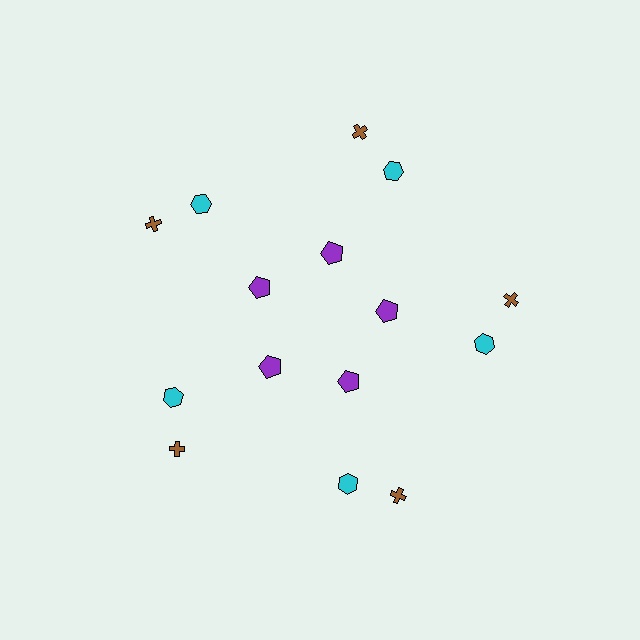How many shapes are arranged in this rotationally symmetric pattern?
There are 15 shapes, arranged in 5 groups of 3.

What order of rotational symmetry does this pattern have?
This pattern has 5-fold rotational symmetry.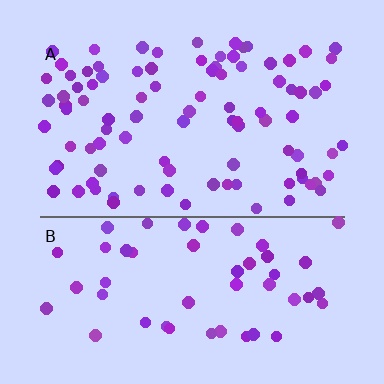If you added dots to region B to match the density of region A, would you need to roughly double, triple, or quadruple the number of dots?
Approximately double.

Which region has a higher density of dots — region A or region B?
A (the top).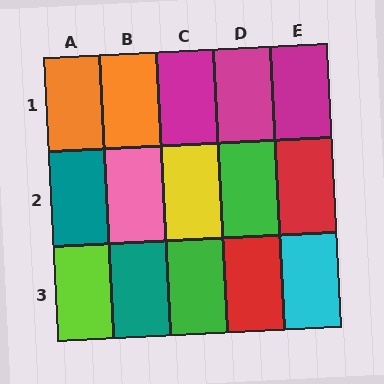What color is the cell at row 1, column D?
Magenta.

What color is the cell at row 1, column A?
Orange.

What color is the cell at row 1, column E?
Magenta.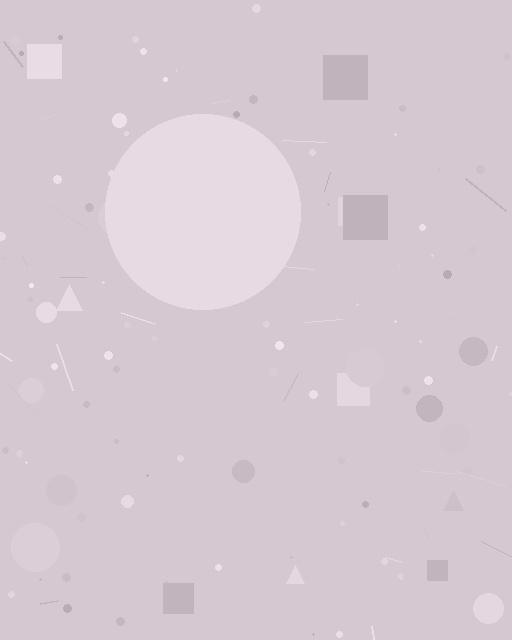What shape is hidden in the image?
A circle is hidden in the image.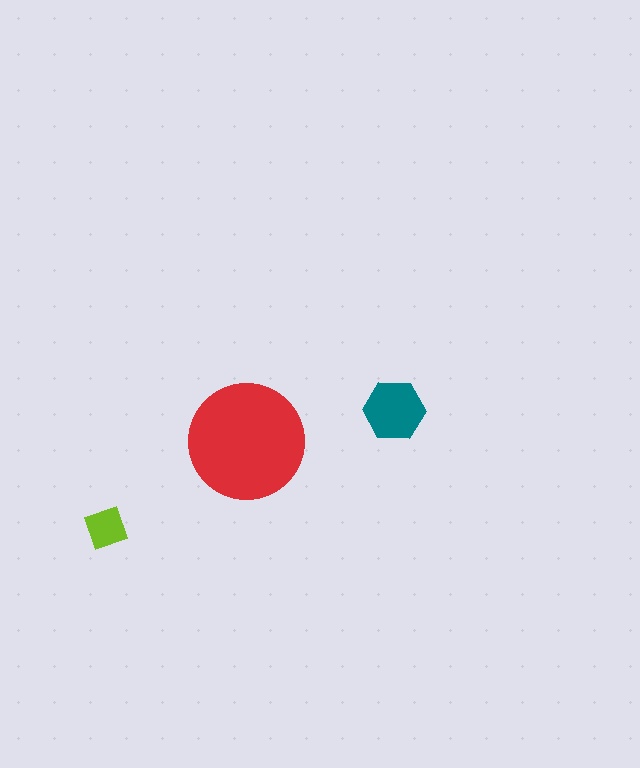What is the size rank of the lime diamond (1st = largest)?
3rd.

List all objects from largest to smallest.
The red circle, the teal hexagon, the lime diamond.